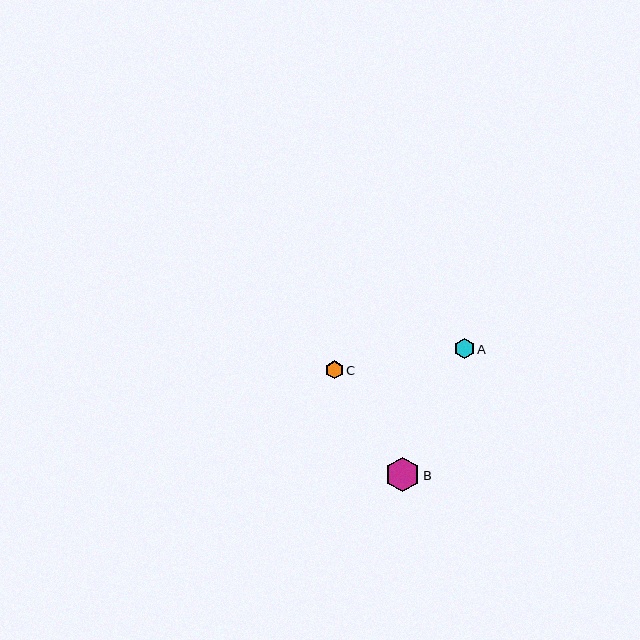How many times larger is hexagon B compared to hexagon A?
Hexagon B is approximately 1.7 times the size of hexagon A.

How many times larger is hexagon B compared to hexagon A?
Hexagon B is approximately 1.7 times the size of hexagon A.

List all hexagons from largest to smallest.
From largest to smallest: B, A, C.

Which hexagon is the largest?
Hexagon B is the largest with a size of approximately 35 pixels.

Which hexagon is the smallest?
Hexagon C is the smallest with a size of approximately 18 pixels.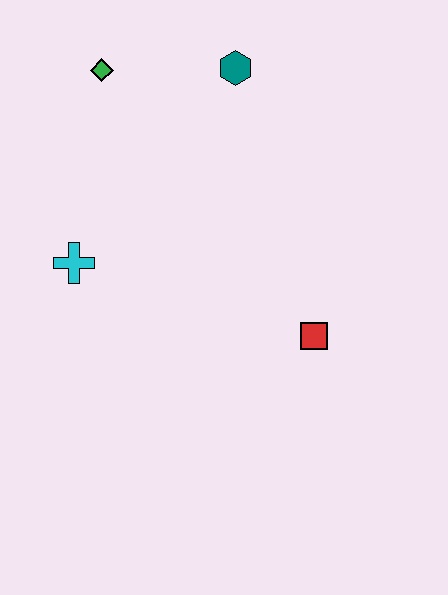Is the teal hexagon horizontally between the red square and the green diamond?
Yes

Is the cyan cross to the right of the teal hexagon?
No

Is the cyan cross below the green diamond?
Yes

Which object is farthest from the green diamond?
The red square is farthest from the green diamond.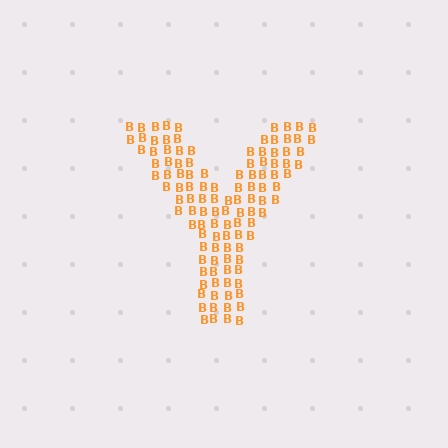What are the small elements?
The small elements are letter B's.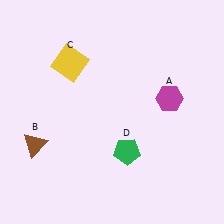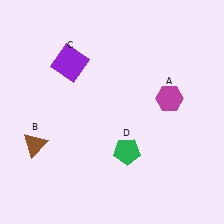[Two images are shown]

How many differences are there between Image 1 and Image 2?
There is 1 difference between the two images.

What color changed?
The square (C) changed from yellow in Image 1 to purple in Image 2.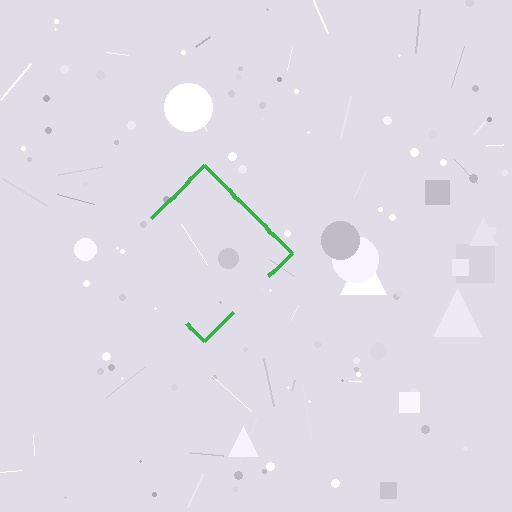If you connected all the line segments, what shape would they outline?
They would outline a diamond.